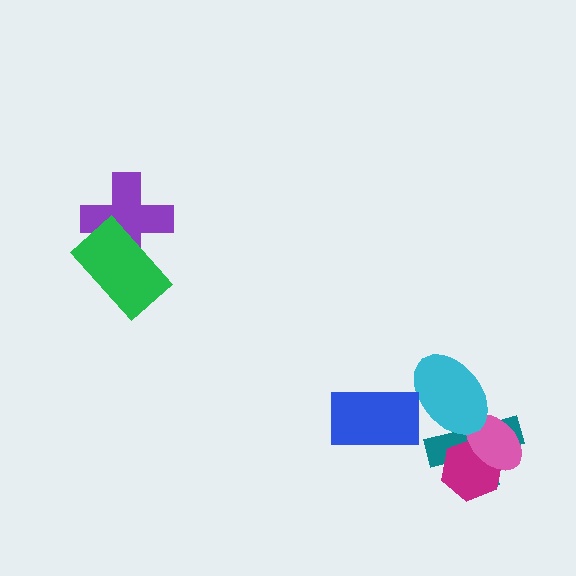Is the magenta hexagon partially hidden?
Yes, it is partially covered by another shape.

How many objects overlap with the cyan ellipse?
3 objects overlap with the cyan ellipse.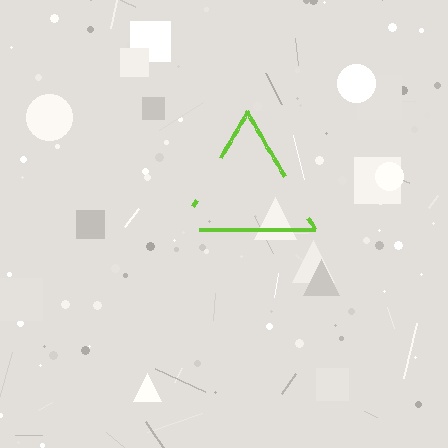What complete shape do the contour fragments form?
The contour fragments form a triangle.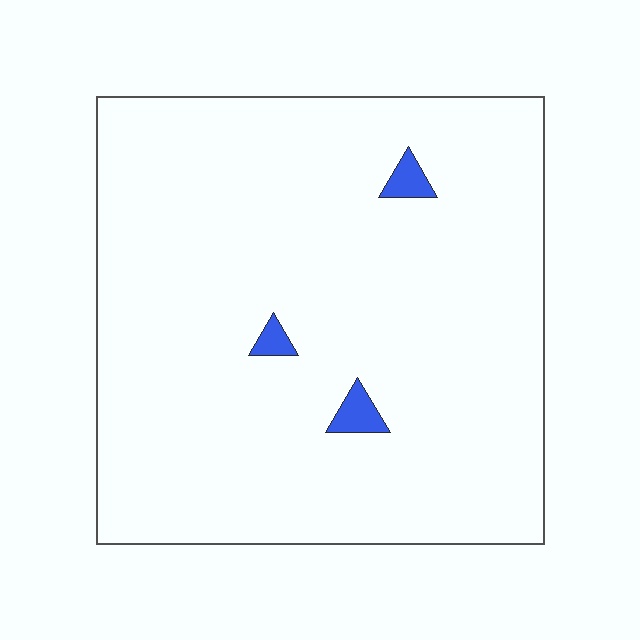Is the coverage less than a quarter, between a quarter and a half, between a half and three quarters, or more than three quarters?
Less than a quarter.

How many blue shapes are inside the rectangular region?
3.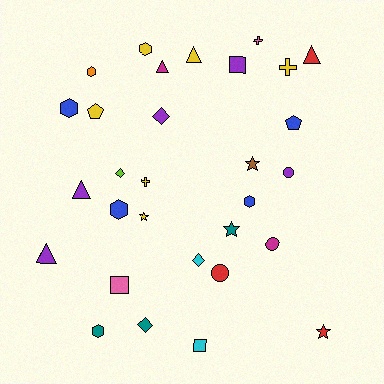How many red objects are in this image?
There are 3 red objects.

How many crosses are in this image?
There are 3 crosses.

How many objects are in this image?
There are 30 objects.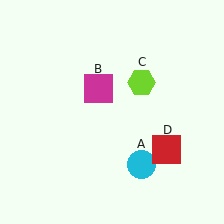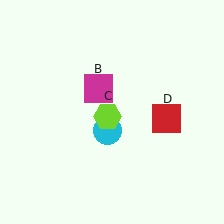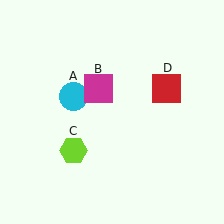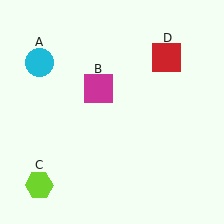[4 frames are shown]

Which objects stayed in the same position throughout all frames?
Magenta square (object B) remained stationary.